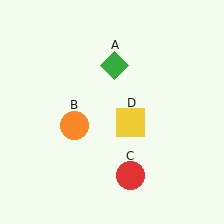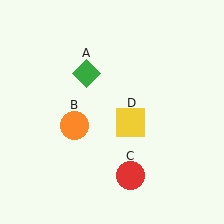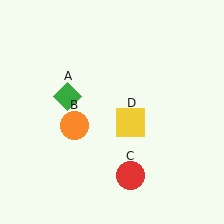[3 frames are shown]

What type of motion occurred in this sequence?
The green diamond (object A) rotated counterclockwise around the center of the scene.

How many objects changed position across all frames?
1 object changed position: green diamond (object A).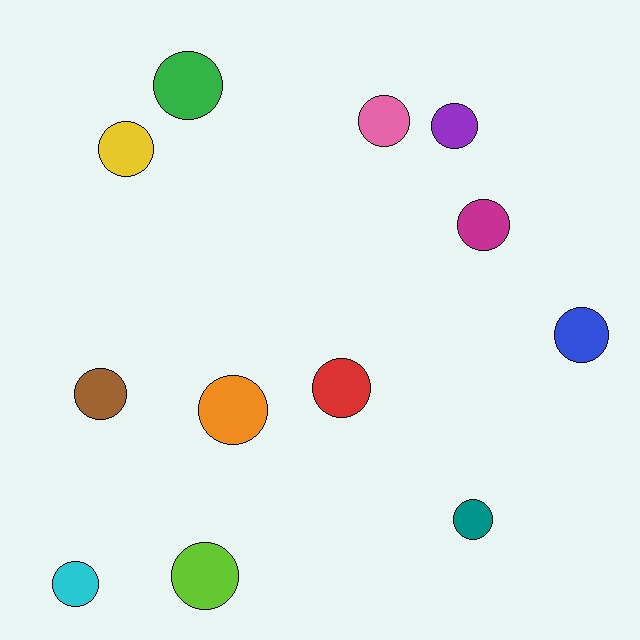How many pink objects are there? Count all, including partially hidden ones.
There is 1 pink object.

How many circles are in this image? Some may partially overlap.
There are 12 circles.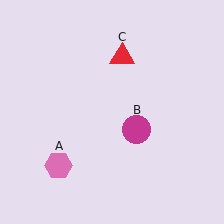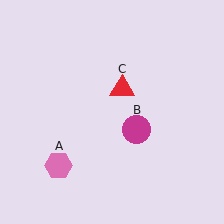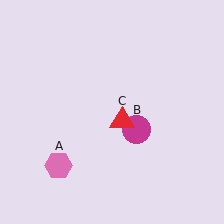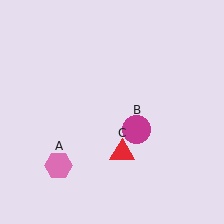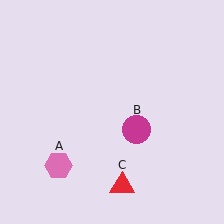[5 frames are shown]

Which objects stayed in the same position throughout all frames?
Pink hexagon (object A) and magenta circle (object B) remained stationary.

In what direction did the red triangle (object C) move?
The red triangle (object C) moved down.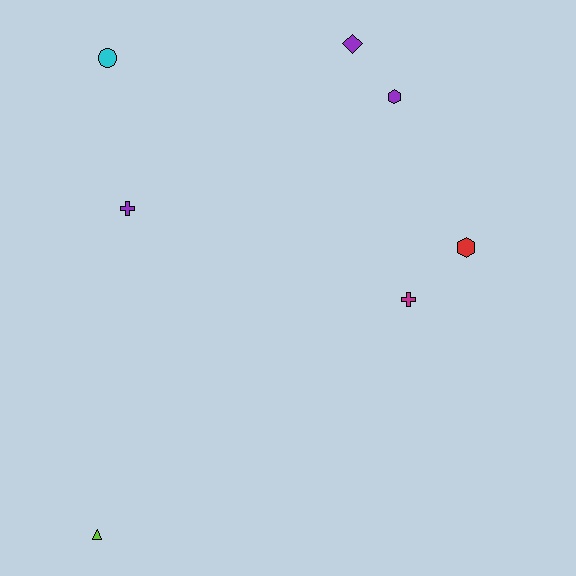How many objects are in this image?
There are 7 objects.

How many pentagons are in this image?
There are no pentagons.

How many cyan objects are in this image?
There is 1 cyan object.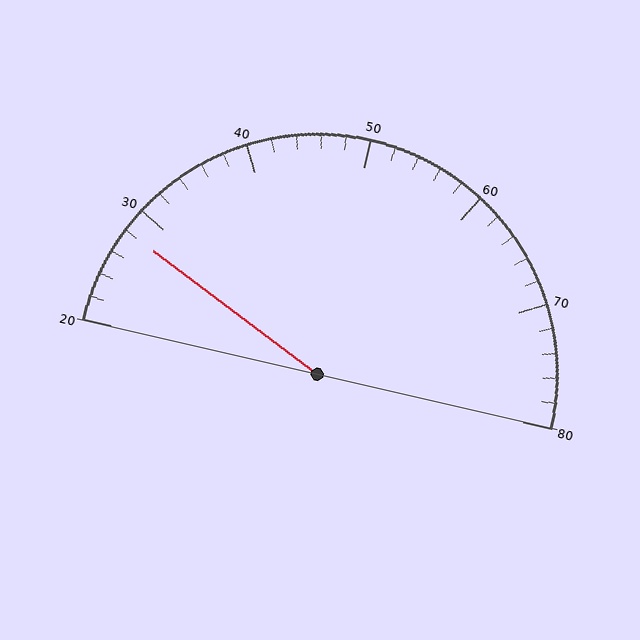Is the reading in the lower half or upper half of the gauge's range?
The reading is in the lower half of the range (20 to 80).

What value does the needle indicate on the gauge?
The needle indicates approximately 28.